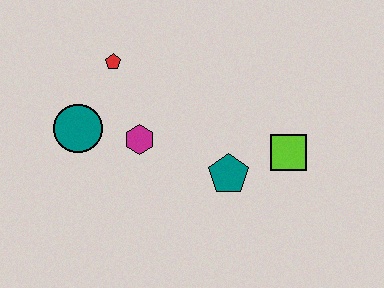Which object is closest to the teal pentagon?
The lime square is closest to the teal pentagon.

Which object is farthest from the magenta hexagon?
The lime square is farthest from the magenta hexagon.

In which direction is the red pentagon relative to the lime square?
The red pentagon is to the left of the lime square.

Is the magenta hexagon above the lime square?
Yes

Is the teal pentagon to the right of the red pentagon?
Yes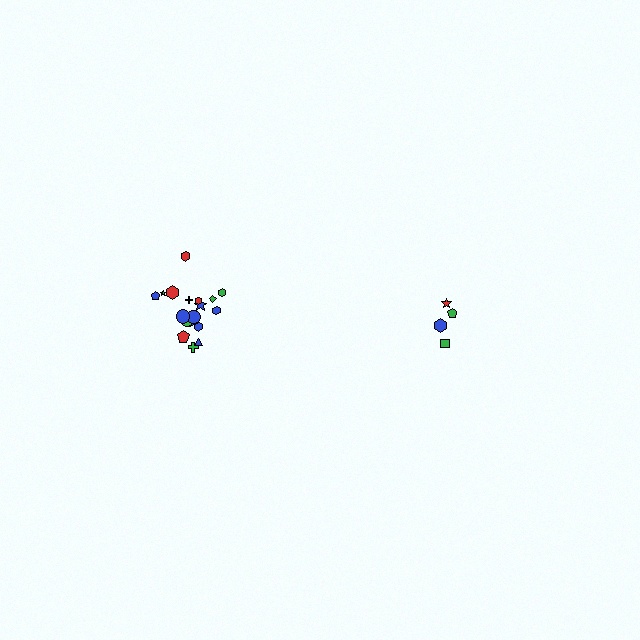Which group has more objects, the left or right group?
The left group.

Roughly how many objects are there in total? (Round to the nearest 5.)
Roughly 20 objects in total.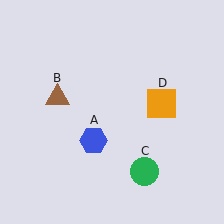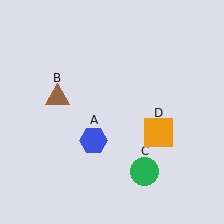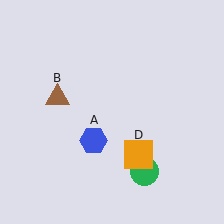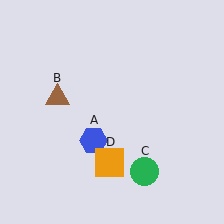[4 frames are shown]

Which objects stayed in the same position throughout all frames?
Blue hexagon (object A) and brown triangle (object B) and green circle (object C) remained stationary.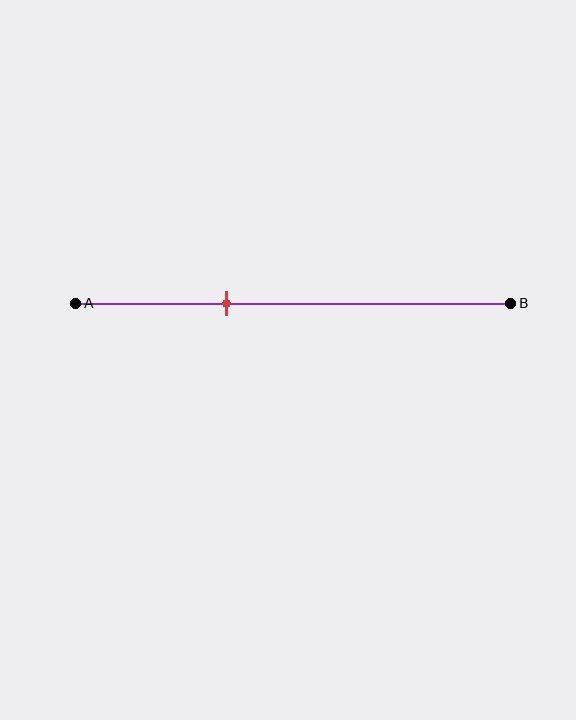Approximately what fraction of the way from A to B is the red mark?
The red mark is approximately 35% of the way from A to B.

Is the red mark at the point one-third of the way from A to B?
Yes, the mark is approximately at the one-third point.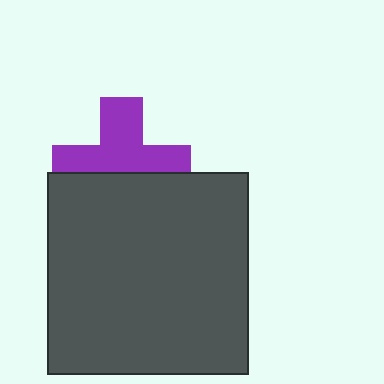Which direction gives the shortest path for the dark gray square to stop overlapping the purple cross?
Moving down gives the shortest separation.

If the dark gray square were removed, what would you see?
You would see the complete purple cross.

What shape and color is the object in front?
The object in front is a dark gray square.